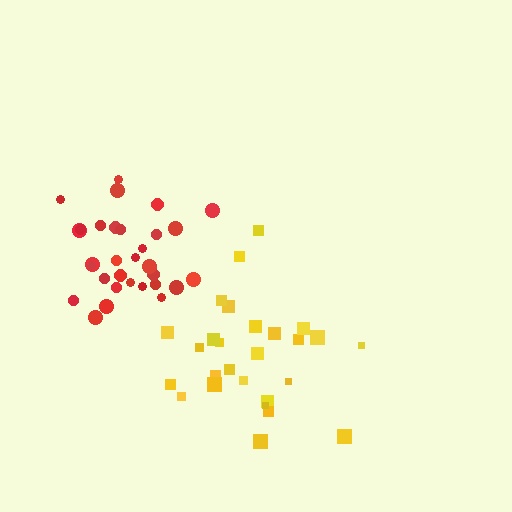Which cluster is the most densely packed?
Red.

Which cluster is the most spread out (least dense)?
Yellow.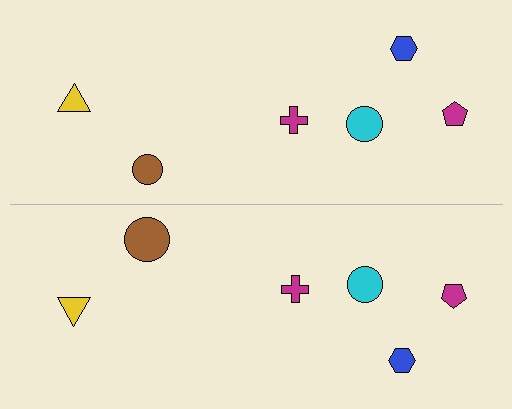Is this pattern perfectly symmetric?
No, the pattern is not perfectly symmetric. The brown circle on the bottom side has a different size than its mirror counterpart.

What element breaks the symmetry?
The brown circle on the bottom side has a different size than its mirror counterpart.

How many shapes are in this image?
There are 12 shapes in this image.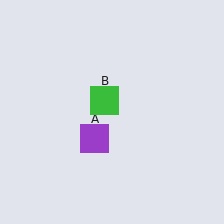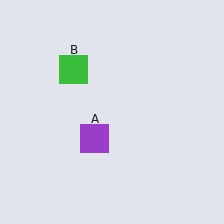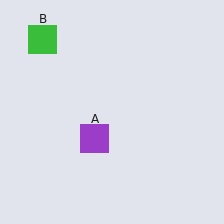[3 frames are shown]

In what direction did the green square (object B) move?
The green square (object B) moved up and to the left.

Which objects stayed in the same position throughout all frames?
Purple square (object A) remained stationary.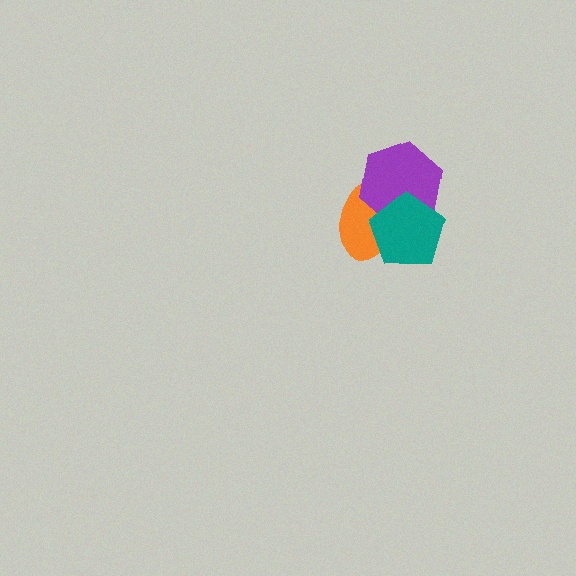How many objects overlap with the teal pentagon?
2 objects overlap with the teal pentagon.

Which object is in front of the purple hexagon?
The teal pentagon is in front of the purple hexagon.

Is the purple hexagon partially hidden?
Yes, it is partially covered by another shape.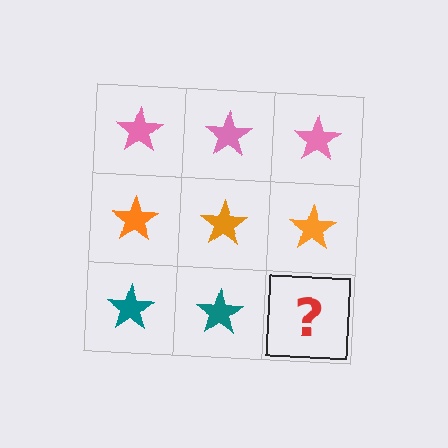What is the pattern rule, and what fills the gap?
The rule is that each row has a consistent color. The gap should be filled with a teal star.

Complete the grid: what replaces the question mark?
The question mark should be replaced with a teal star.